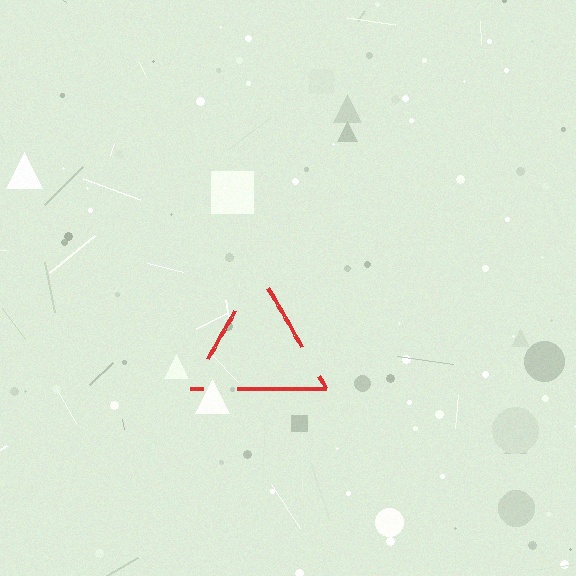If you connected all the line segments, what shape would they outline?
They would outline a triangle.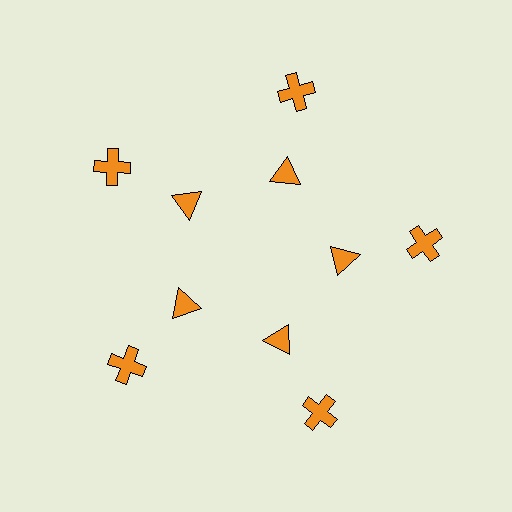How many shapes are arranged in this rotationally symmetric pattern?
There are 10 shapes, arranged in 5 groups of 2.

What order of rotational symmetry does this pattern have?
This pattern has 5-fold rotational symmetry.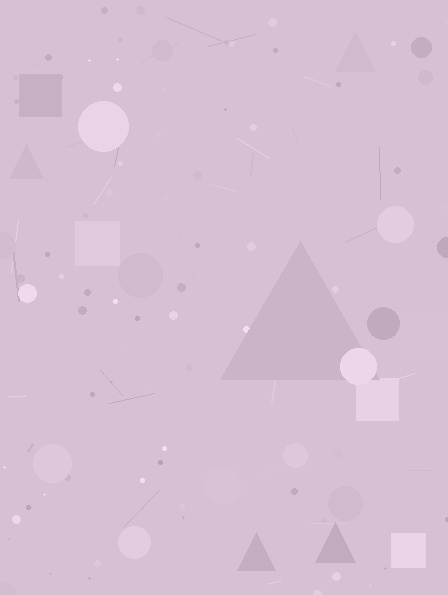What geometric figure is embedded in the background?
A triangle is embedded in the background.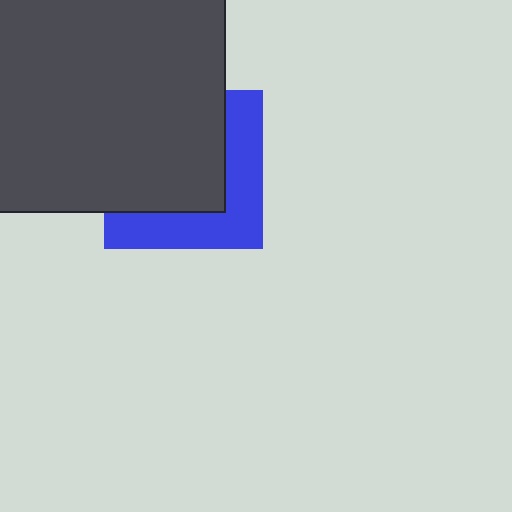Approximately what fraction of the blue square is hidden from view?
Roughly 59% of the blue square is hidden behind the dark gray square.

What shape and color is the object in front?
The object in front is a dark gray square.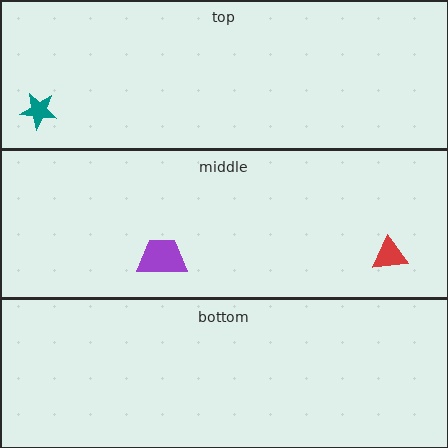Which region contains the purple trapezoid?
The middle region.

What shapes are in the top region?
The teal star.